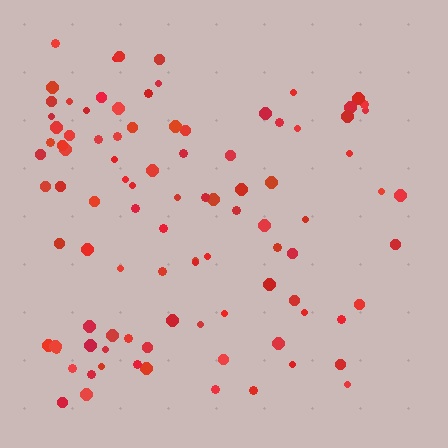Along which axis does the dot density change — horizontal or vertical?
Horizontal.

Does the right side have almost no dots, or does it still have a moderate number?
Still a moderate number, just noticeably fewer than the left.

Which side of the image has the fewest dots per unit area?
The right.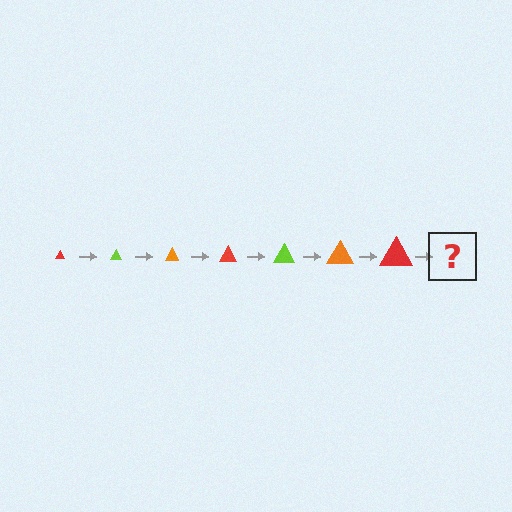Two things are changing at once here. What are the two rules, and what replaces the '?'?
The two rules are that the triangle grows larger each step and the color cycles through red, lime, and orange. The '?' should be a lime triangle, larger than the previous one.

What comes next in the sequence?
The next element should be a lime triangle, larger than the previous one.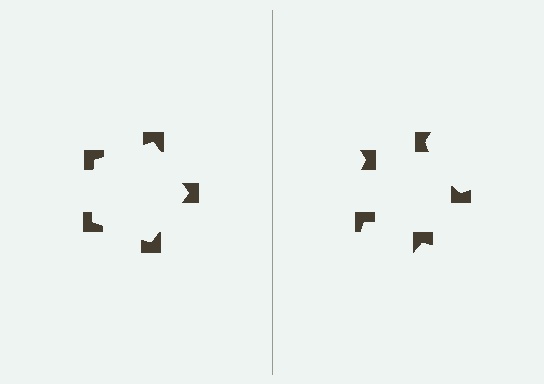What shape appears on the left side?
An illusory pentagon.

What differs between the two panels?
The notched squares are positioned identically on both sides; only the wedge orientations differ. On the left they align to a pentagon; on the right they are misaligned.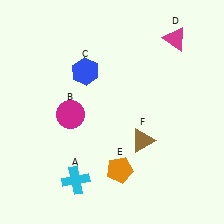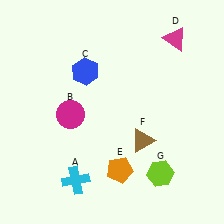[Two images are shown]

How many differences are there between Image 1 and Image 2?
There is 1 difference between the two images.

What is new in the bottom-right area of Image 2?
A lime hexagon (G) was added in the bottom-right area of Image 2.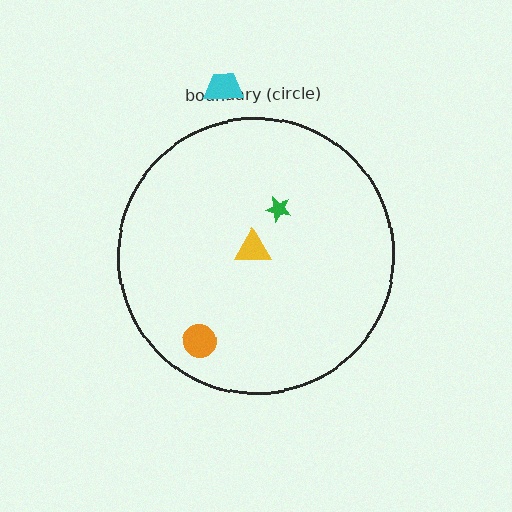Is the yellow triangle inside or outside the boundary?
Inside.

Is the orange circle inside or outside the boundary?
Inside.